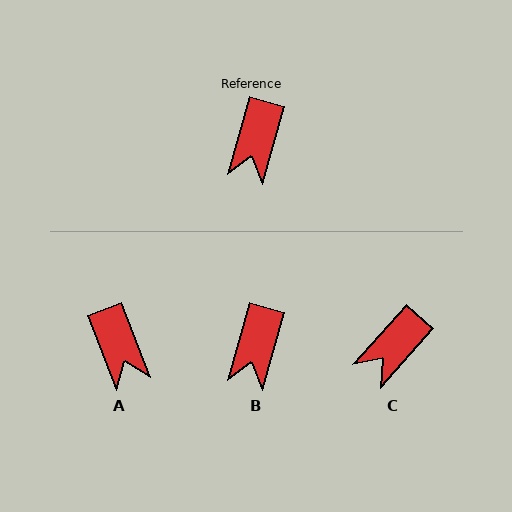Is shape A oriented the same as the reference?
No, it is off by about 37 degrees.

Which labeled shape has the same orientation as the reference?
B.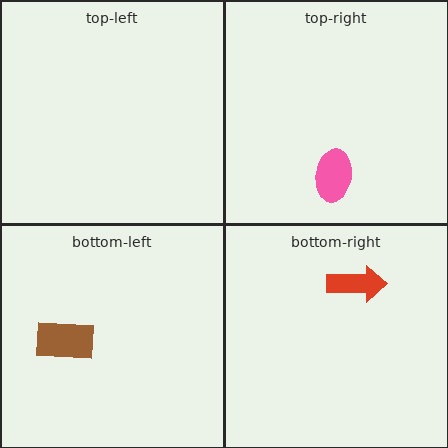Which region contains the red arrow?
The bottom-right region.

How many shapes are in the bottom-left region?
1.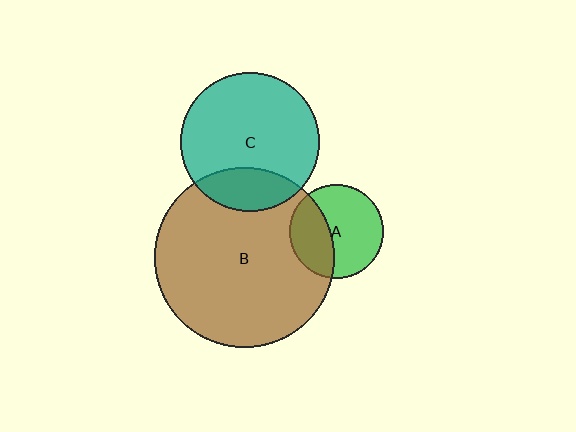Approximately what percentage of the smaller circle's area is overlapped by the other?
Approximately 35%.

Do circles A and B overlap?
Yes.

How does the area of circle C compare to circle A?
Approximately 2.2 times.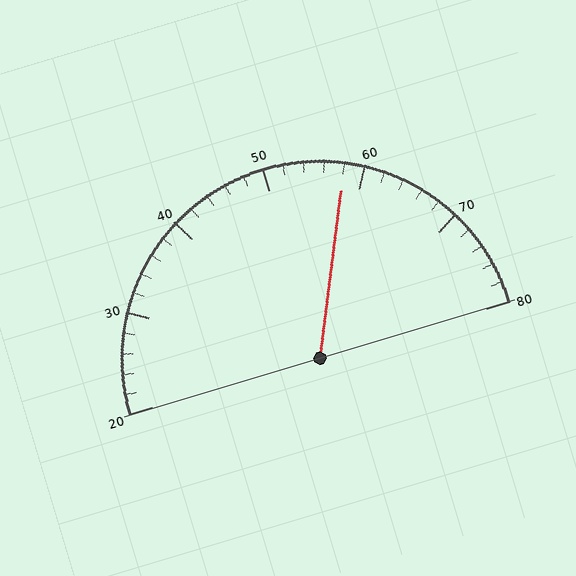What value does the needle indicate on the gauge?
The needle indicates approximately 58.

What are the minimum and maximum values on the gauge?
The gauge ranges from 20 to 80.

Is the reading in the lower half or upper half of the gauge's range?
The reading is in the upper half of the range (20 to 80).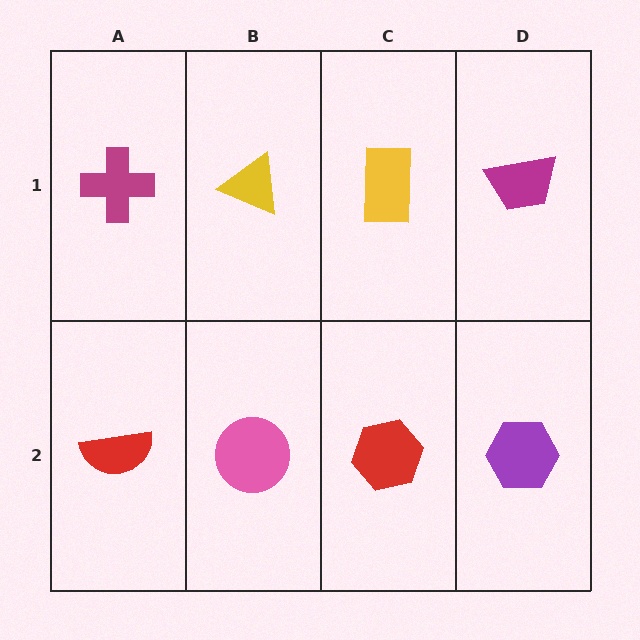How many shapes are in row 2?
4 shapes.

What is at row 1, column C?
A yellow rectangle.